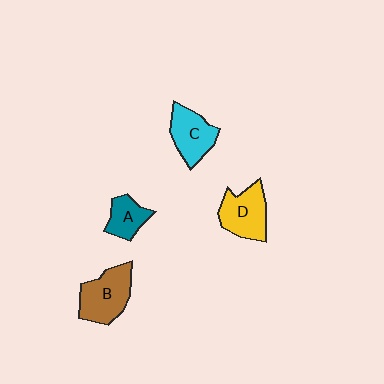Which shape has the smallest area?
Shape A (teal).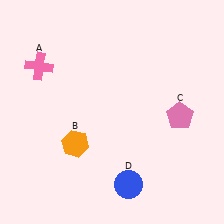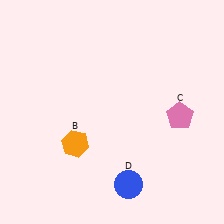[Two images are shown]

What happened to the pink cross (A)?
The pink cross (A) was removed in Image 2. It was in the top-left area of Image 1.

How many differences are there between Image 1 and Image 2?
There is 1 difference between the two images.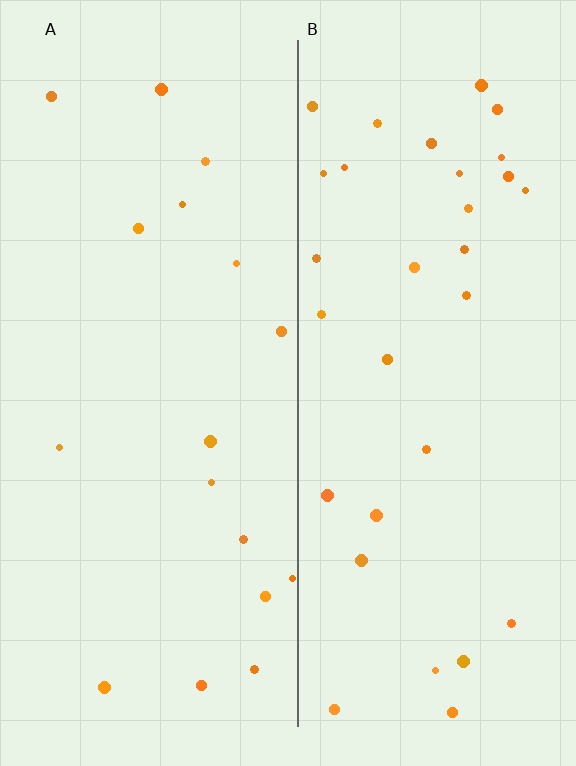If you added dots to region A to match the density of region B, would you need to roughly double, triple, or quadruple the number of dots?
Approximately double.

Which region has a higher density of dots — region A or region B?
B (the right).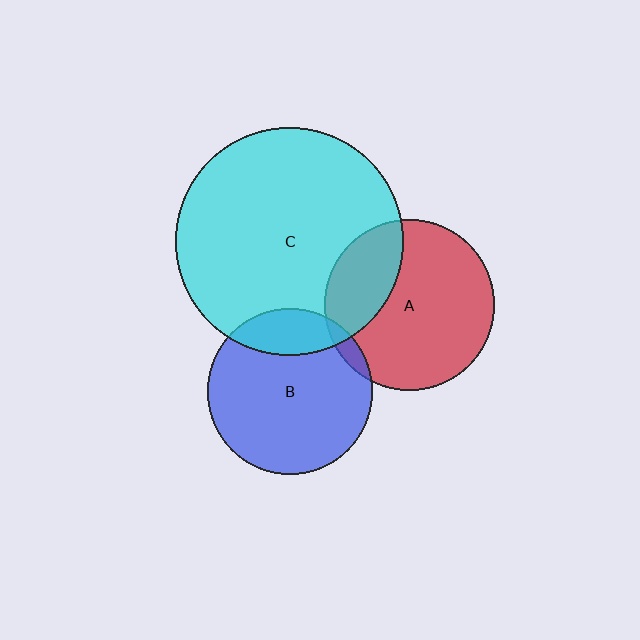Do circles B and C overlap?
Yes.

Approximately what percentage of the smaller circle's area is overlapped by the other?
Approximately 20%.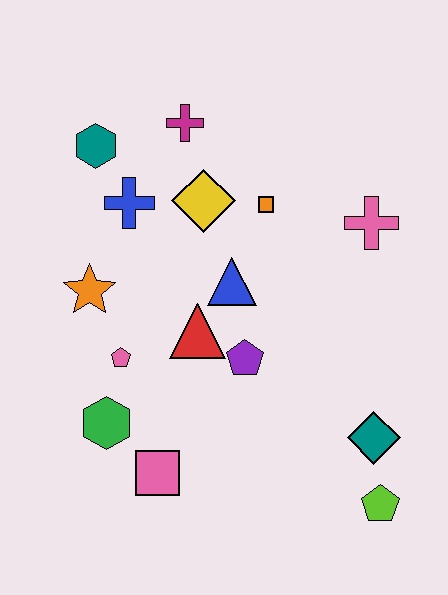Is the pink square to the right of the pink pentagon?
Yes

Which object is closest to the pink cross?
The orange square is closest to the pink cross.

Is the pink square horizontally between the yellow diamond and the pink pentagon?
Yes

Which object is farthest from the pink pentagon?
The lime pentagon is farthest from the pink pentagon.